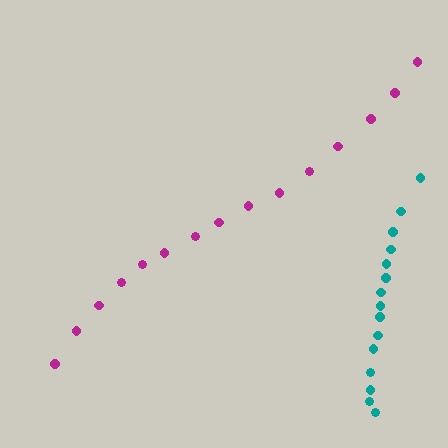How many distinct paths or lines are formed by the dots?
There are 2 distinct paths.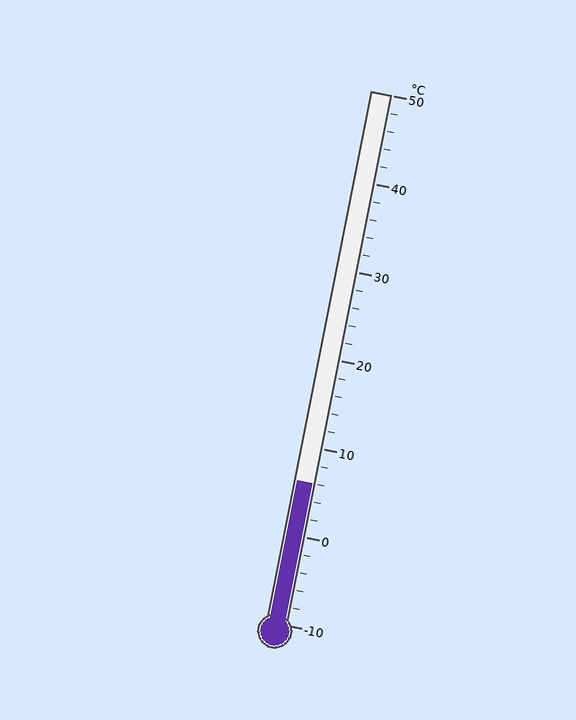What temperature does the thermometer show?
The thermometer shows approximately 6°C.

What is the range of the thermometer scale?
The thermometer scale ranges from -10°C to 50°C.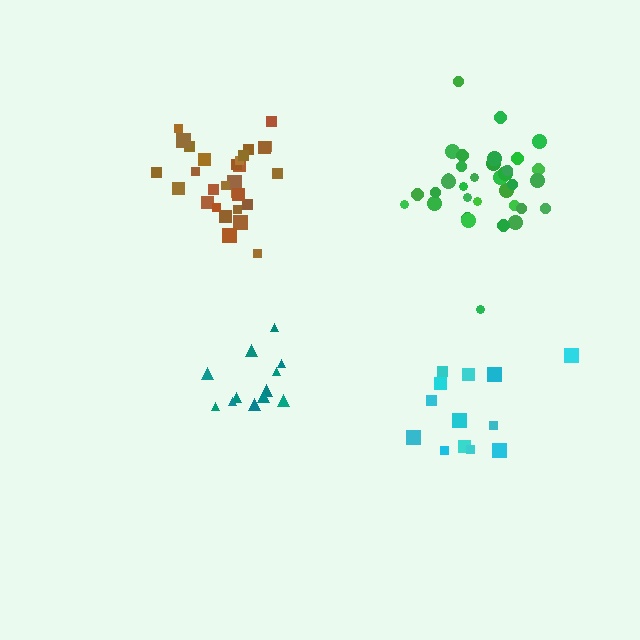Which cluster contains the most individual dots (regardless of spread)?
Green (35).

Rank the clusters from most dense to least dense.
brown, green, teal, cyan.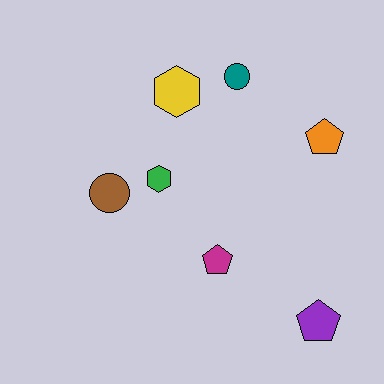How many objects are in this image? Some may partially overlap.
There are 7 objects.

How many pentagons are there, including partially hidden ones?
There are 3 pentagons.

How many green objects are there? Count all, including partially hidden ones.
There is 1 green object.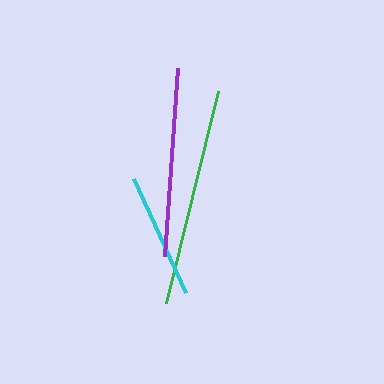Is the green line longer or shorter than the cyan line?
The green line is longer than the cyan line.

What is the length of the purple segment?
The purple segment is approximately 188 pixels long.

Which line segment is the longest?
The green line is the longest at approximately 219 pixels.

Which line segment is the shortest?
The cyan line is the shortest at approximately 125 pixels.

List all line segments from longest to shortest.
From longest to shortest: green, purple, cyan.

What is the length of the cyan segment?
The cyan segment is approximately 125 pixels long.